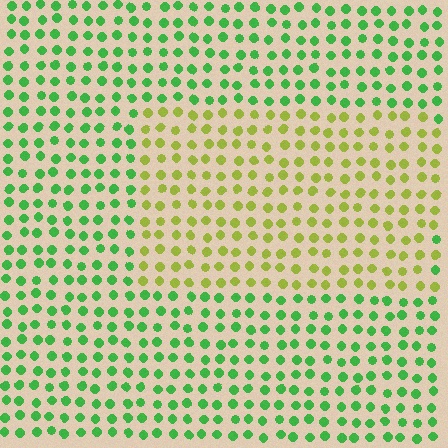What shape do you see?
I see a rectangle.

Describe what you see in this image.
The image is filled with small green elements in a uniform arrangement. A rectangle-shaped region is visible where the elements are tinted to a slightly different hue, forming a subtle color boundary.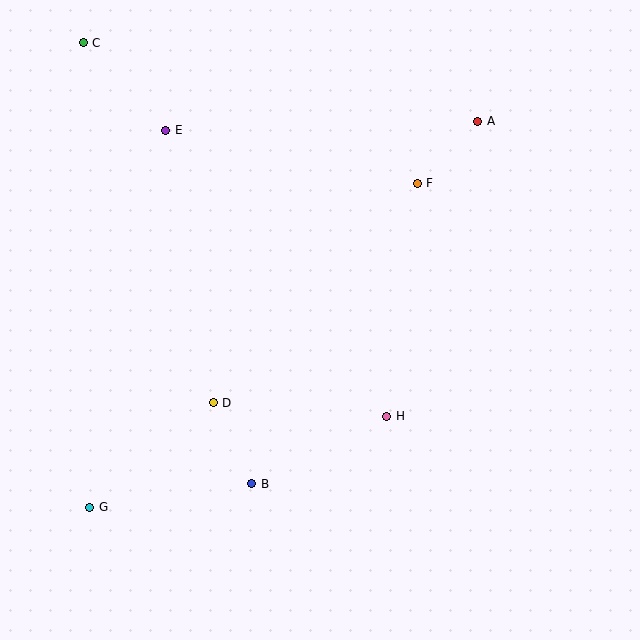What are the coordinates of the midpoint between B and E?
The midpoint between B and E is at (209, 307).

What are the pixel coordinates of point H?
Point H is at (387, 416).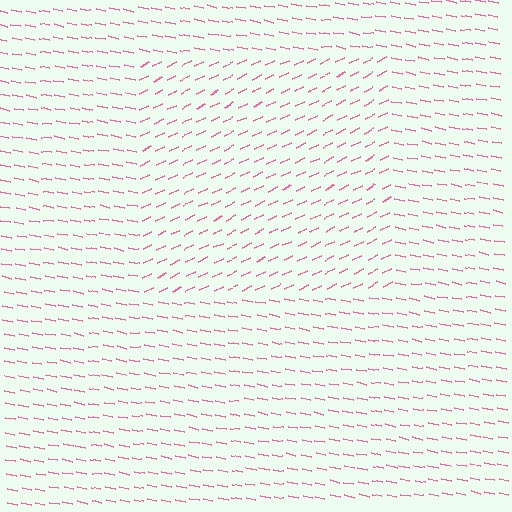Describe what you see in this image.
The image is filled with small pink line segments. A rectangle region in the image has lines oriented differently from the surrounding lines, creating a visible texture boundary.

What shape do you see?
I see a rectangle.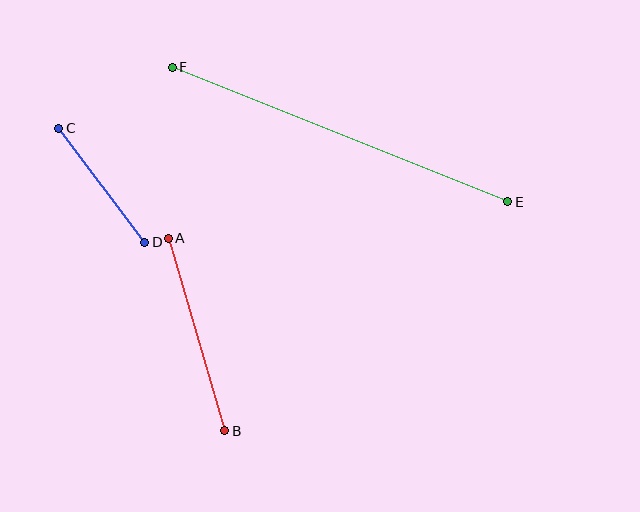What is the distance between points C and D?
The distance is approximately 143 pixels.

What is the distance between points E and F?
The distance is approximately 361 pixels.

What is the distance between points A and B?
The distance is approximately 201 pixels.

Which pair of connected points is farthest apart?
Points E and F are farthest apart.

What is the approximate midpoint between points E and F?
The midpoint is at approximately (340, 135) pixels.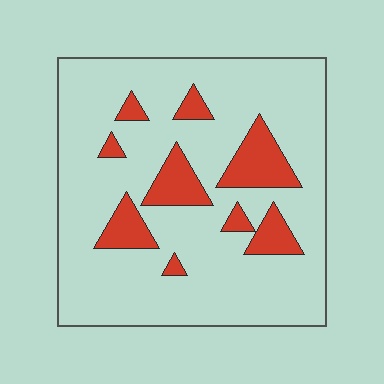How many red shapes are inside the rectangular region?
9.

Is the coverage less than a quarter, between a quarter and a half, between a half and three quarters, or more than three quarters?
Less than a quarter.